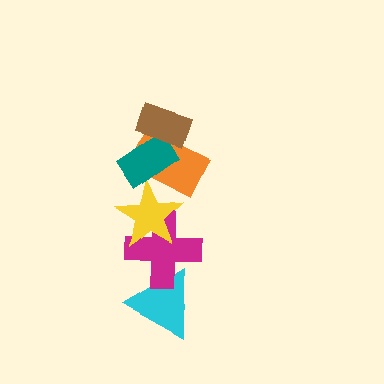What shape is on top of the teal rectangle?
The brown rectangle is on top of the teal rectangle.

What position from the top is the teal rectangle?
The teal rectangle is 2nd from the top.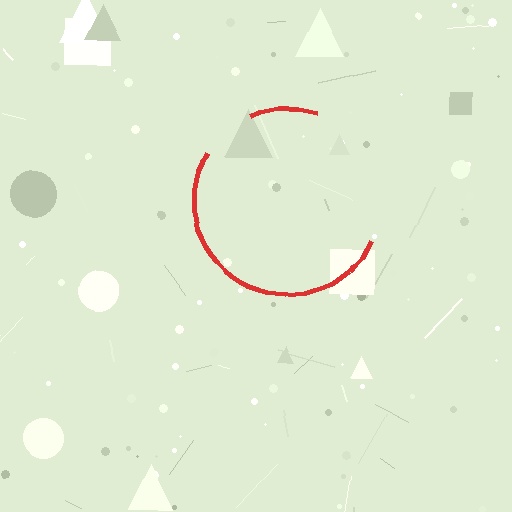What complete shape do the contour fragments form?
The contour fragments form a circle.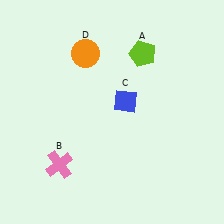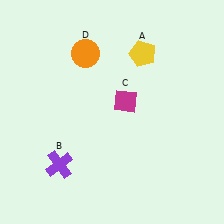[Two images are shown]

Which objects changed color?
A changed from lime to yellow. B changed from pink to purple. C changed from blue to magenta.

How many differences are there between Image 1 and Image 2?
There are 3 differences between the two images.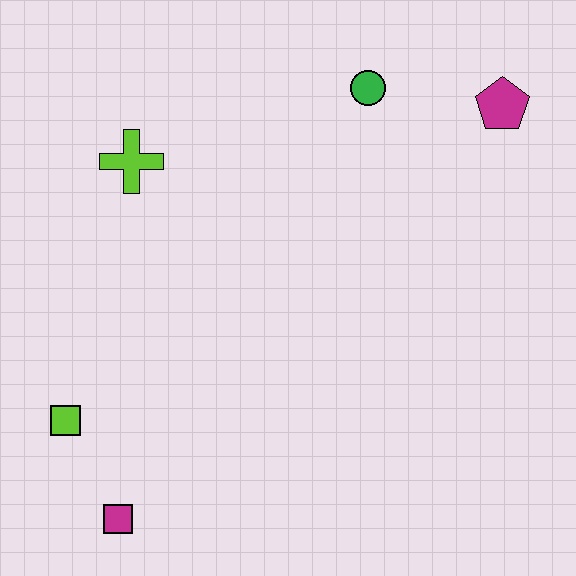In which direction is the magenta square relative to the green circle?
The magenta square is below the green circle.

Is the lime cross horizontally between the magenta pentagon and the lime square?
Yes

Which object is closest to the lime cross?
The green circle is closest to the lime cross.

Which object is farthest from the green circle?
The magenta square is farthest from the green circle.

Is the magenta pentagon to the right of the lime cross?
Yes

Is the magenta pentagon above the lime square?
Yes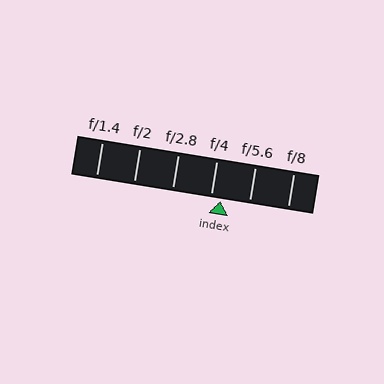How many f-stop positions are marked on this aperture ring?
There are 6 f-stop positions marked.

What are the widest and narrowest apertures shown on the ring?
The widest aperture shown is f/1.4 and the narrowest is f/8.